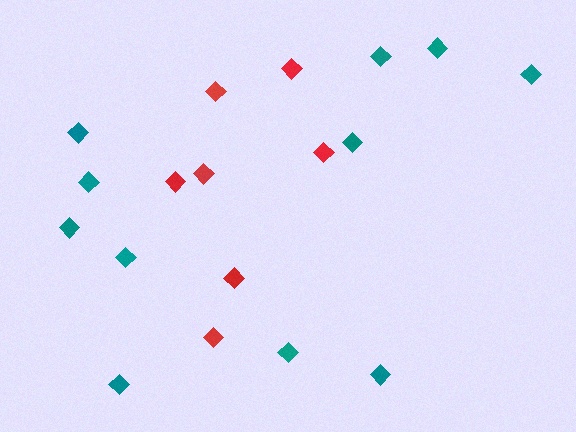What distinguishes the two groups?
There are 2 groups: one group of red diamonds (7) and one group of teal diamonds (11).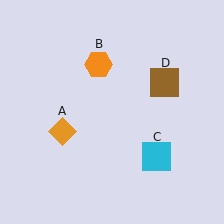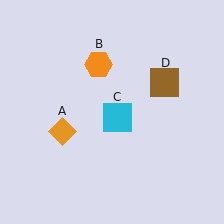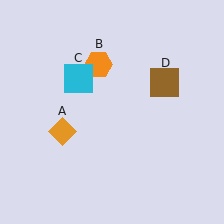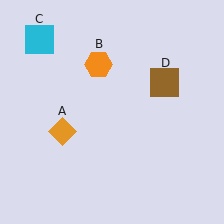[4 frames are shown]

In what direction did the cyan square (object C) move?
The cyan square (object C) moved up and to the left.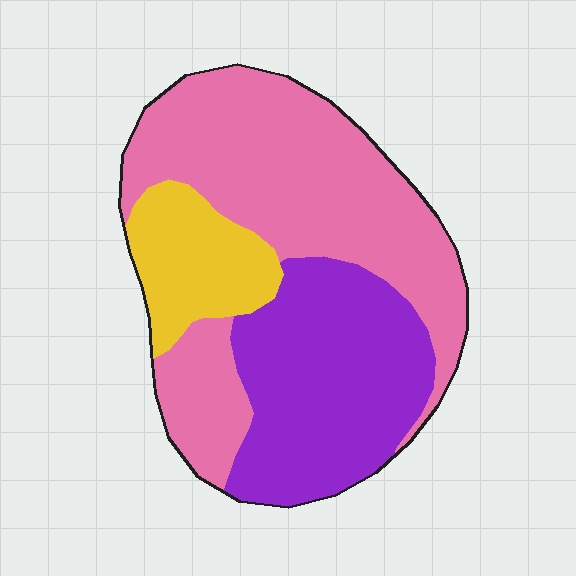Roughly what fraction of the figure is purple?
Purple takes up between a third and a half of the figure.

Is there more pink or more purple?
Pink.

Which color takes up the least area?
Yellow, at roughly 15%.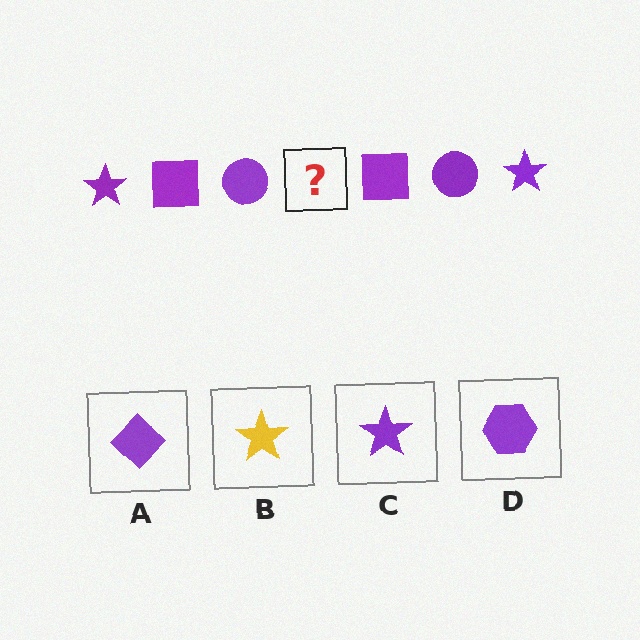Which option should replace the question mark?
Option C.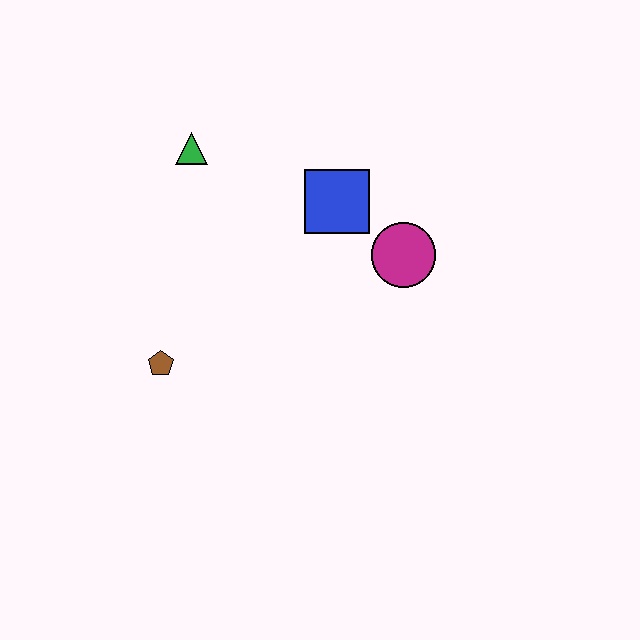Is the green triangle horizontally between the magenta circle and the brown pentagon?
Yes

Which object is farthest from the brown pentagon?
The magenta circle is farthest from the brown pentagon.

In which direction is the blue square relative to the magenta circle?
The blue square is to the left of the magenta circle.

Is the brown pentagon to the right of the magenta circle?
No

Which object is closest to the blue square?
The magenta circle is closest to the blue square.